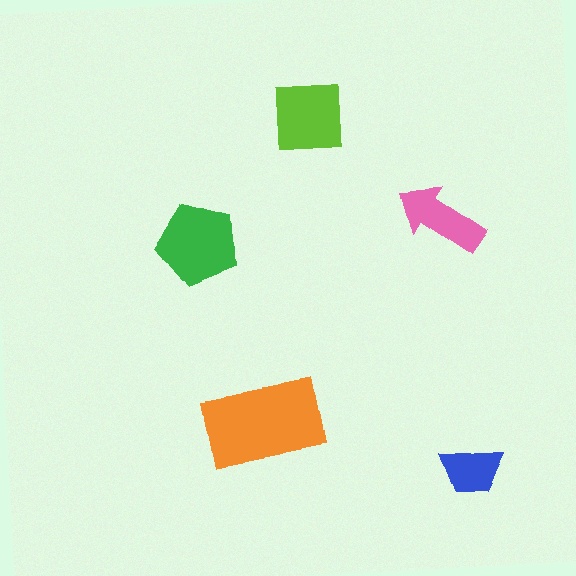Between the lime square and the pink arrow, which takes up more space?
The lime square.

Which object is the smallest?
The blue trapezoid.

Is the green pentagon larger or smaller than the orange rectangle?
Smaller.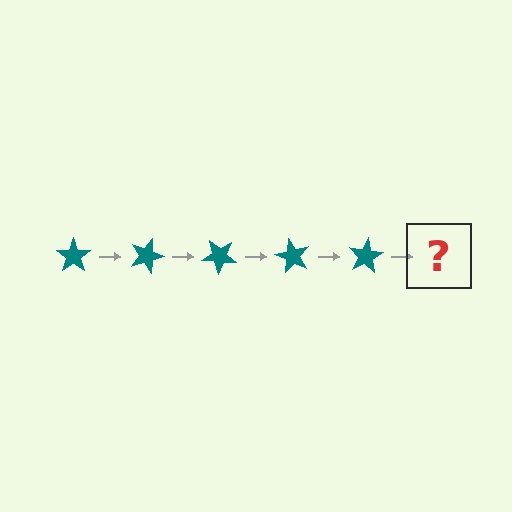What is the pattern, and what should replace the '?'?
The pattern is that the star rotates 20 degrees each step. The '?' should be a teal star rotated 100 degrees.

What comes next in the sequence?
The next element should be a teal star rotated 100 degrees.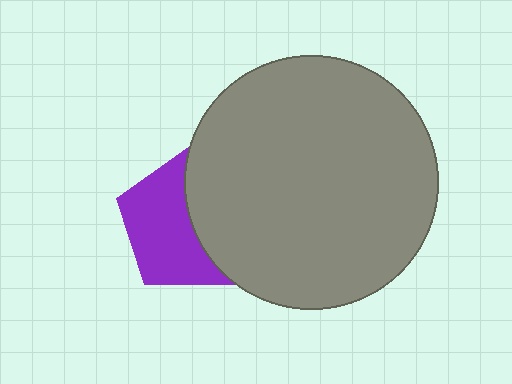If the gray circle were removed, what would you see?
You would see the complete purple pentagon.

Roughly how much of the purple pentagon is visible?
About half of it is visible (roughly 57%).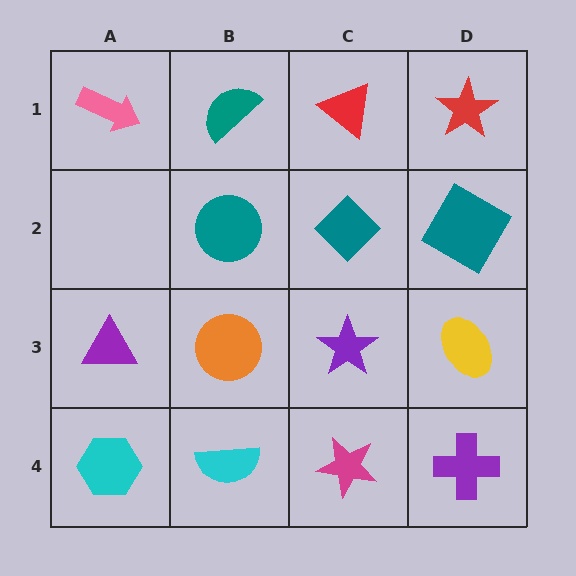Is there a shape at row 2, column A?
No, that cell is empty.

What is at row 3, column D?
A yellow ellipse.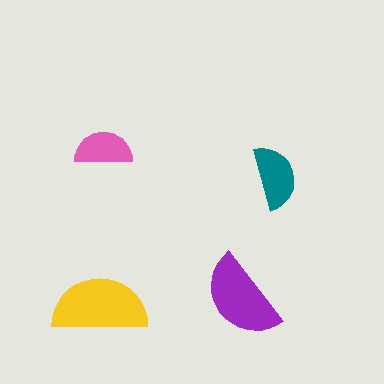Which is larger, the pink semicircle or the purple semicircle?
The purple one.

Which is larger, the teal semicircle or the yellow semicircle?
The yellow one.